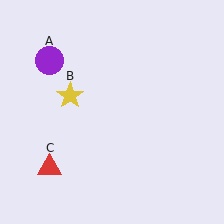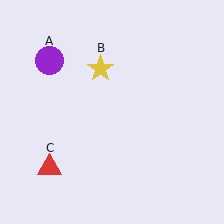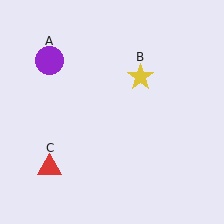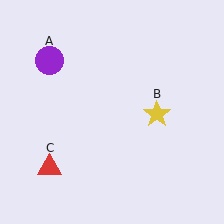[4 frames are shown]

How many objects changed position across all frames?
1 object changed position: yellow star (object B).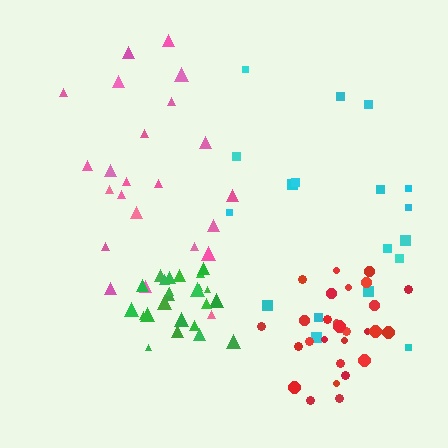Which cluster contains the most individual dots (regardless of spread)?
Red (28).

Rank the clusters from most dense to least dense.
red, green, pink, cyan.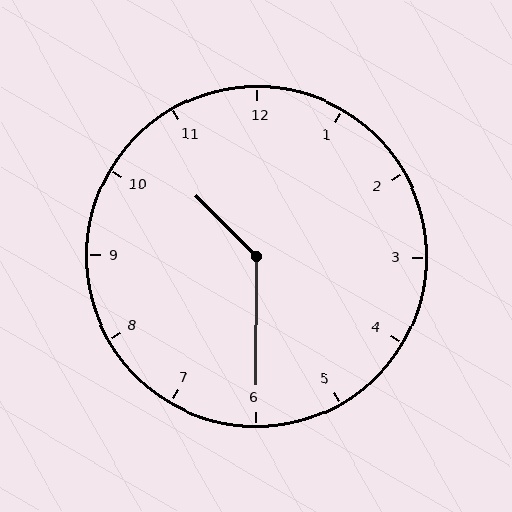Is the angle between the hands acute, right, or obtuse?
It is obtuse.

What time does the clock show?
10:30.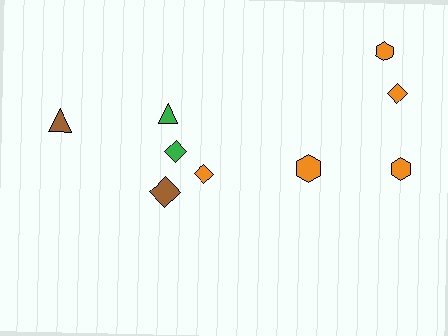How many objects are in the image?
There are 9 objects.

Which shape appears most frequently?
Diamond, with 4 objects.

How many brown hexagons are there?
There are no brown hexagons.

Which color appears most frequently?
Orange, with 5 objects.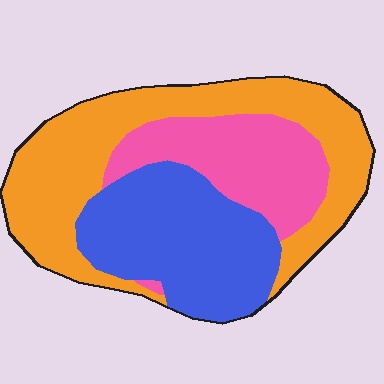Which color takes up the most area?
Orange, at roughly 45%.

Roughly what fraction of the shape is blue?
Blue covers roughly 35% of the shape.